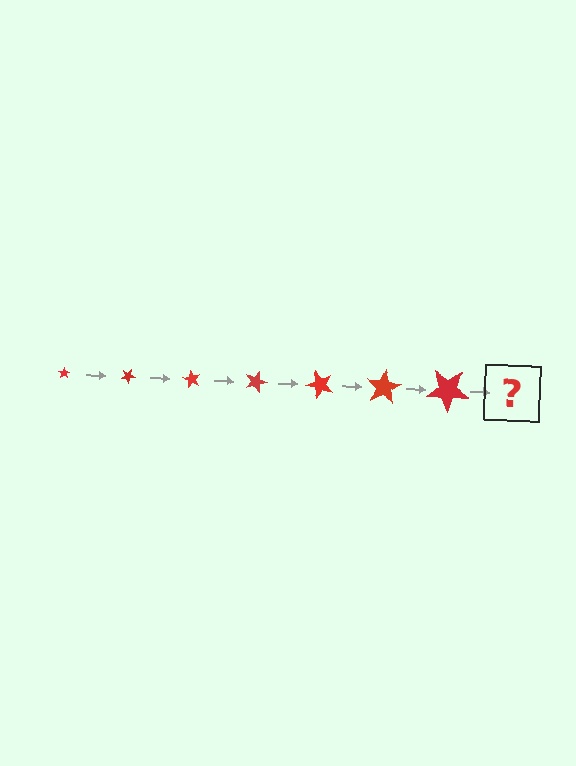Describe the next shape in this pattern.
It should be a star, larger than the previous one and rotated 210 degrees from the start.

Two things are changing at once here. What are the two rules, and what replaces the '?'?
The two rules are that the star grows larger each step and it rotates 30 degrees each step. The '?' should be a star, larger than the previous one and rotated 210 degrees from the start.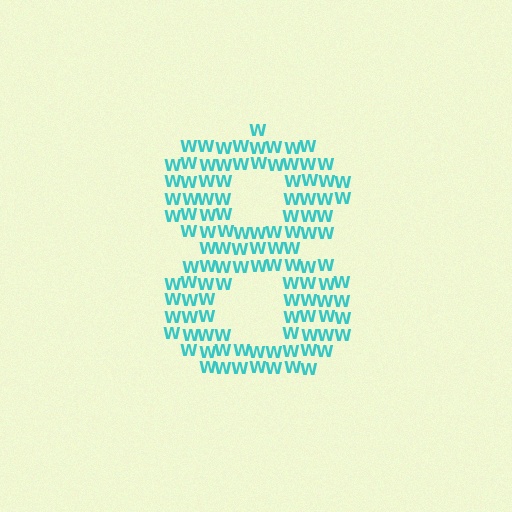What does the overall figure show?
The overall figure shows the digit 8.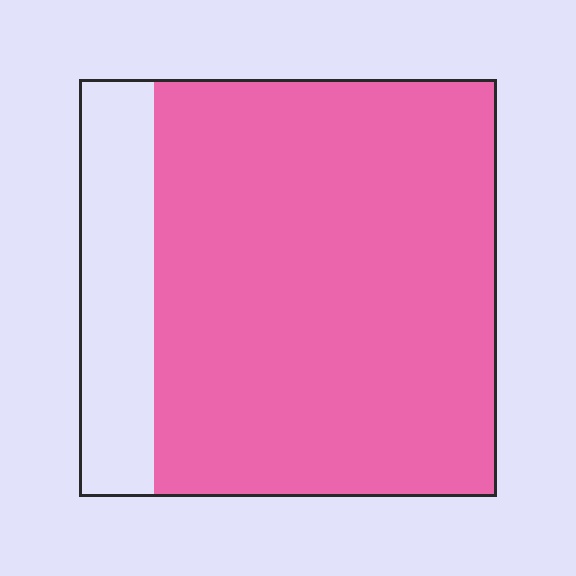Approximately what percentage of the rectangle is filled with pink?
Approximately 80%.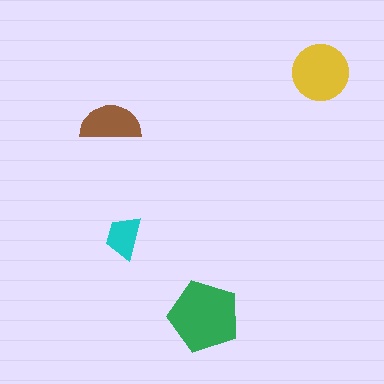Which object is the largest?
The green pentagon.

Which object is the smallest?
The cyan trapezoid.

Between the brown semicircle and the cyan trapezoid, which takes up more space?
The brown semicircle.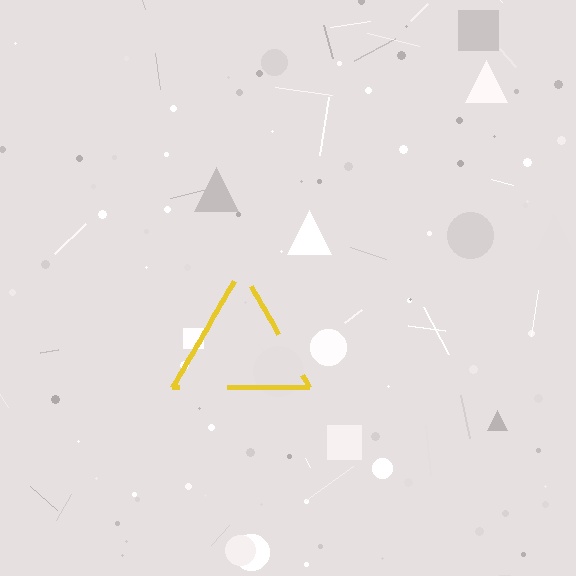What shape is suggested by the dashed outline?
The dashed outline suggests a triangle.